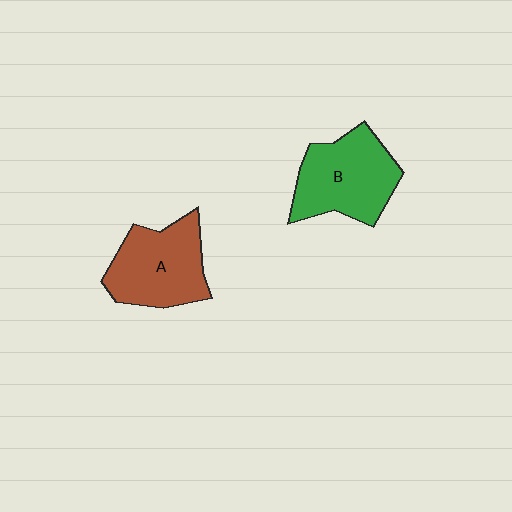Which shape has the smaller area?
Shape A (brown).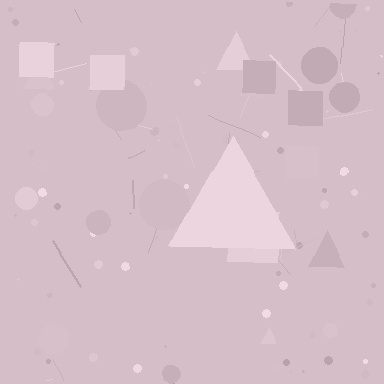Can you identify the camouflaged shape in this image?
The camouflaged shape is a triangle.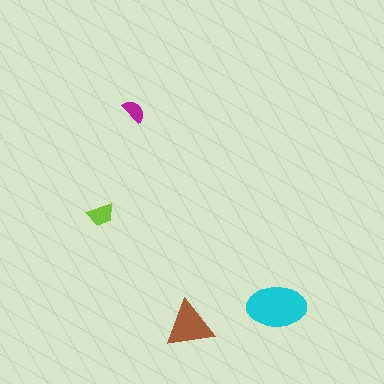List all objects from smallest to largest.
The magenta semicircle, the lime trapezoid, the brown triangle, the cyan ellipse.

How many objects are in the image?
There are 4 objects in the image.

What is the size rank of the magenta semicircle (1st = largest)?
4th.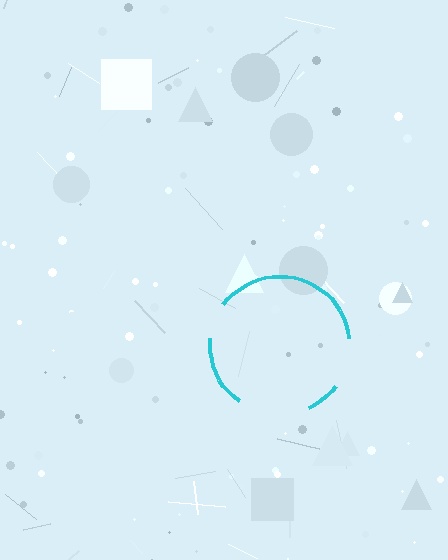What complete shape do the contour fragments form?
The contour fragments form a circle.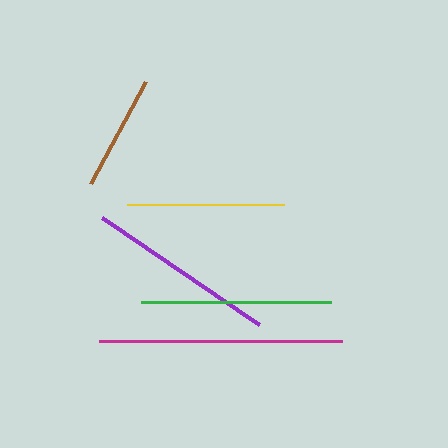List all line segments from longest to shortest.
From longest to shortest: magenta, purple, green, yellow, brown.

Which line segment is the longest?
The magenta line is the longest at approximately 243 pixels.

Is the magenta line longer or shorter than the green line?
The magenta line is longer than the green line.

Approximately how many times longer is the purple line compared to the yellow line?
The purple line is approximately 1.2 times the length of the yellow line.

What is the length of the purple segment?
The purple segment is approximately 190 pixels long.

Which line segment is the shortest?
The brown line is the shortest at approximately 116 pixels.